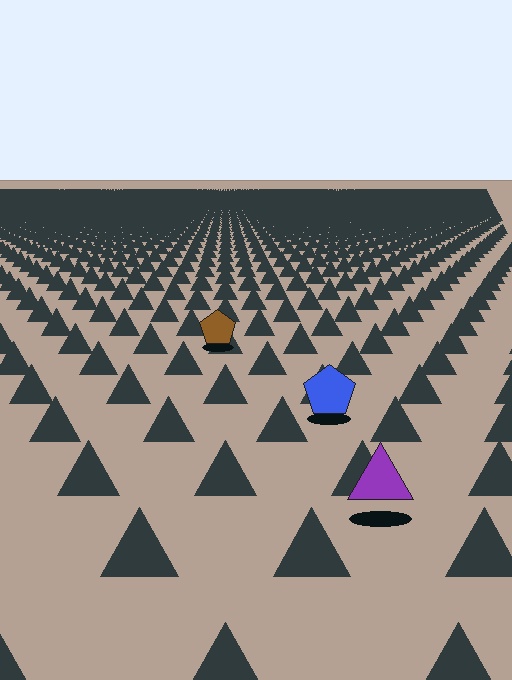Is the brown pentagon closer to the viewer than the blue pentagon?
No. The blue pentagon is closer — you can tell from the texture gradient: the ground texture is coarser near it.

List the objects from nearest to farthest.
From nearest to farthest: the purple triangle, the blue pentagon, the brown pentagon.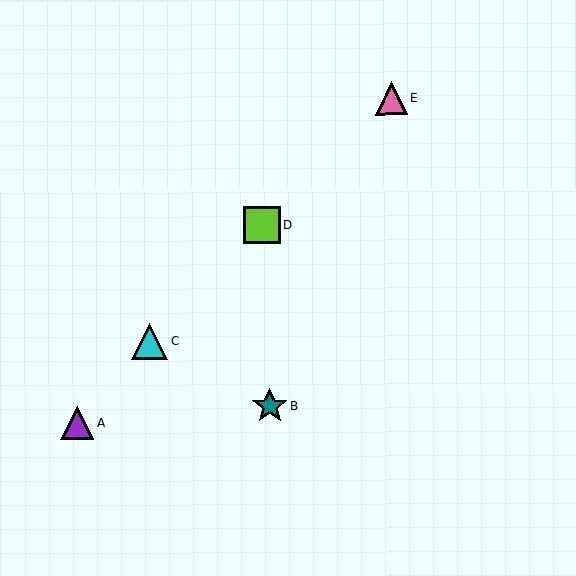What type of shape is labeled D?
Shape D is a lime square.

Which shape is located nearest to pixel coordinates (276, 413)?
The teal star (labeled B) at (269, 406) is nearest to that location.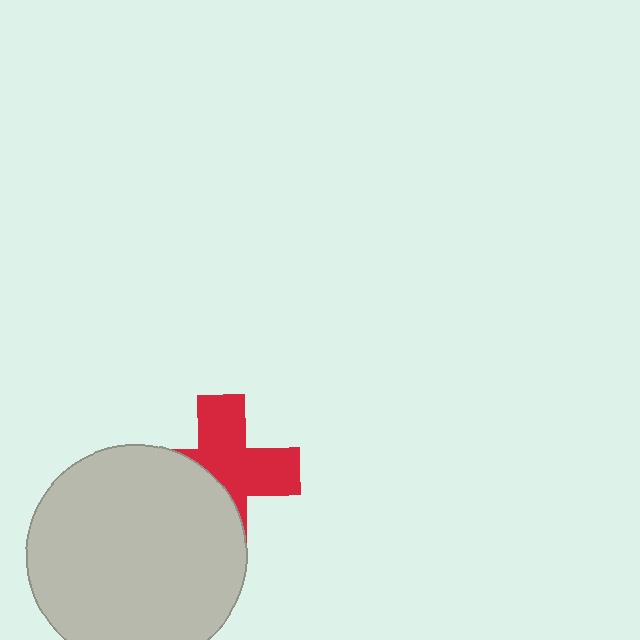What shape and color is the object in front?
The object in front is a light gray circle.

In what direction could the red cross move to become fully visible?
The red cross could move toward the upper-right. That would shift it out from behind the light gray circle entirely.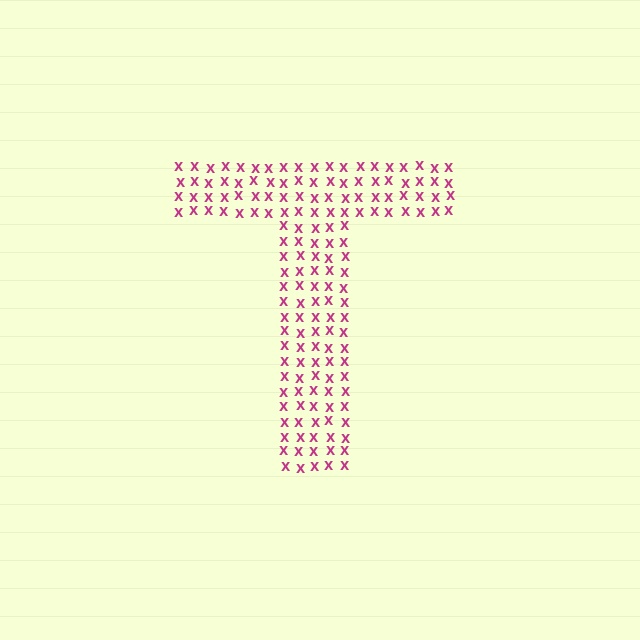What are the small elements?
The small elements are letter X's.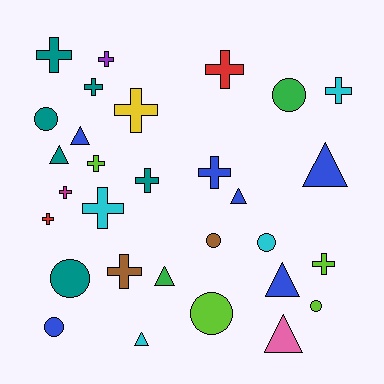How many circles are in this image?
There are 8 circles.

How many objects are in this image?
There are 30 objects.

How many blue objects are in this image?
There are 6 blue objects.